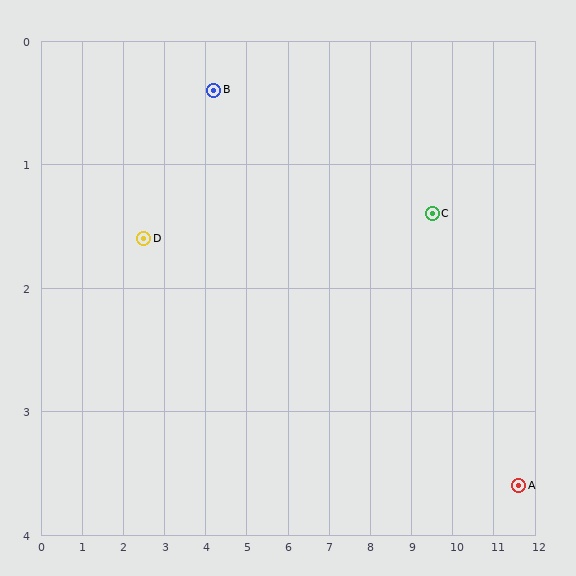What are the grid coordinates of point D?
Point D is at approximately (2.5, 1.6).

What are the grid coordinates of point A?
Point A is at approximately (11.6, 3.6).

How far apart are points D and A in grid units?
Points D and A are about 9.3 grid units apart.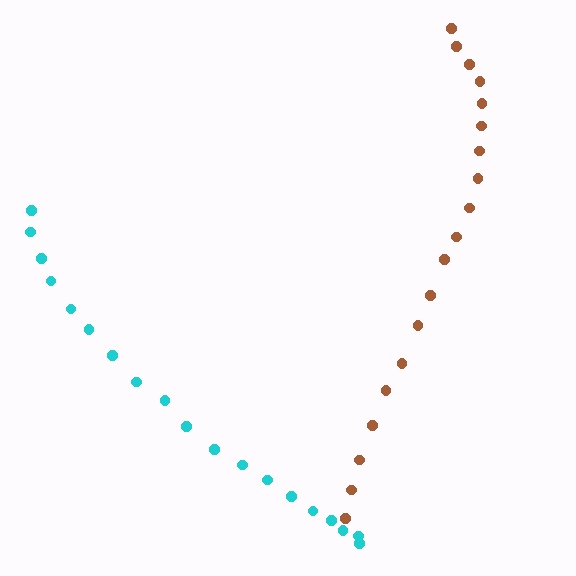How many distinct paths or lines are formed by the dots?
There are 2 distinct paths.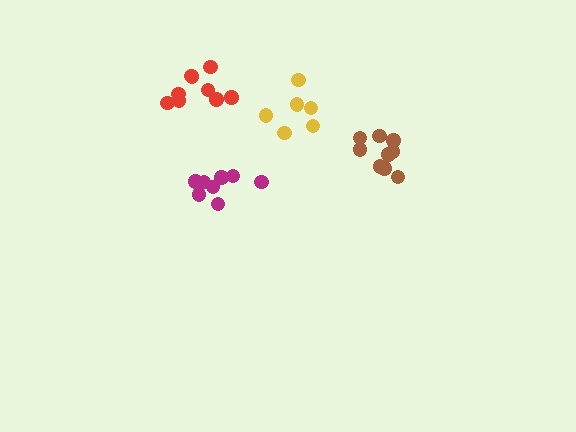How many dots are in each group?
Group 1: 8 dots, Group 2: 9 dots, Group 3: 9 dots, Group 4: 6 dots (32 total).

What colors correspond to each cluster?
The clusters are colored: magenta, red, brown, yellow.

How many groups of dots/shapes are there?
There are 4 groups.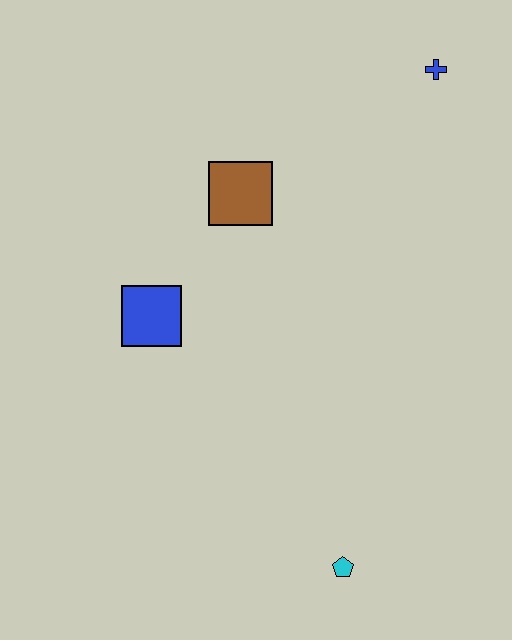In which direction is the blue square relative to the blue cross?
The blue square is to the left of the blue cross.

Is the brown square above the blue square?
Yes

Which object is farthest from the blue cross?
The cyan pentagon is farthest from the blue cross.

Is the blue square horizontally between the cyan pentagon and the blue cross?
No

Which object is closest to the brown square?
The blue square is closest to the brown square.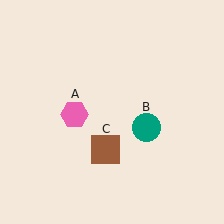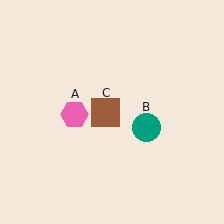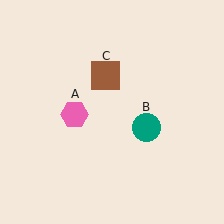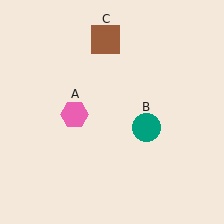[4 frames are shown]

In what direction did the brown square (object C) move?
The brown square (object C) moved up.